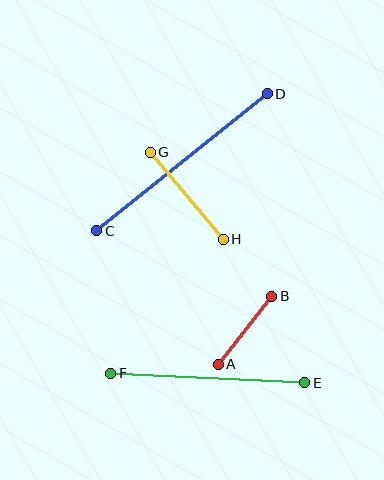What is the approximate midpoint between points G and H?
The midpoint is at approximately (187, 196) pixels.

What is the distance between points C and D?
The distance is approximately 218 pixels.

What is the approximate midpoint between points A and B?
The midpoint is at approximately (245, 330) pixels.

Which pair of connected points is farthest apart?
Points C and D are farthest apart.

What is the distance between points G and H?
The distance is approximately 113 pixels.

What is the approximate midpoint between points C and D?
The midpoint is at approximately (182, 162) pixels.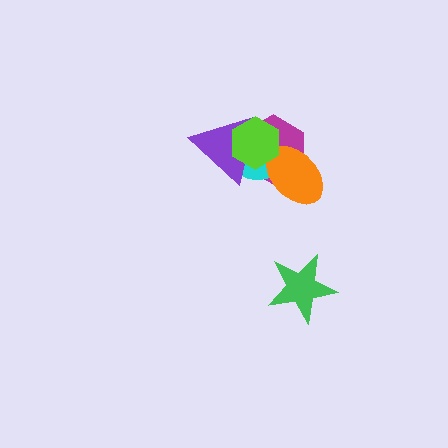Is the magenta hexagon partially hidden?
Yes, it is partially covered by another shape.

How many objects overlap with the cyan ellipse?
4 objects overlap with the cyan ellipse.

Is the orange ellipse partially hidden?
Yes, it is partially covered by another shape.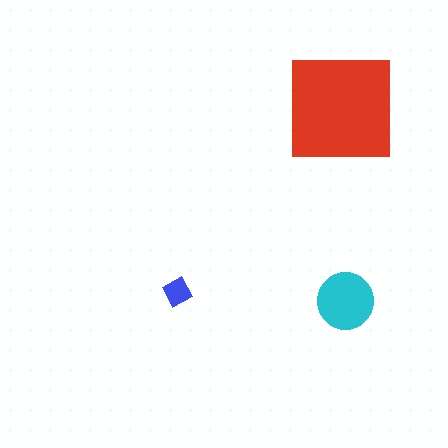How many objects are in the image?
There are 3 objects in the image.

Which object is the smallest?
The blue diamond.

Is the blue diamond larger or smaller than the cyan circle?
Smaller.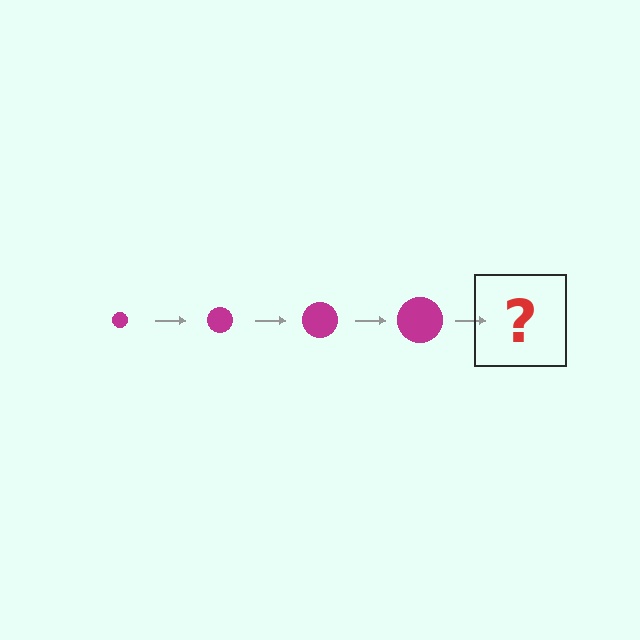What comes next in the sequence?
The next element should be a magenta circle, larger than the previous one.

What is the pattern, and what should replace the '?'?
The pattern is that the circle gets progressively larger each step. The '?' should be a magenta circle, larger than the previous one.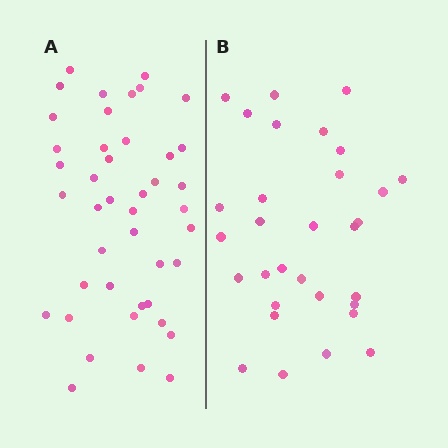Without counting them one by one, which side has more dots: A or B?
Region A (the left region) has more dots.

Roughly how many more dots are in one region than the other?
Region A has roughly 12 or so more dots than region B.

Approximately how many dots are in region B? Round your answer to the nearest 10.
About 30 dots. (The exact count is 31, which rounds to 30.)